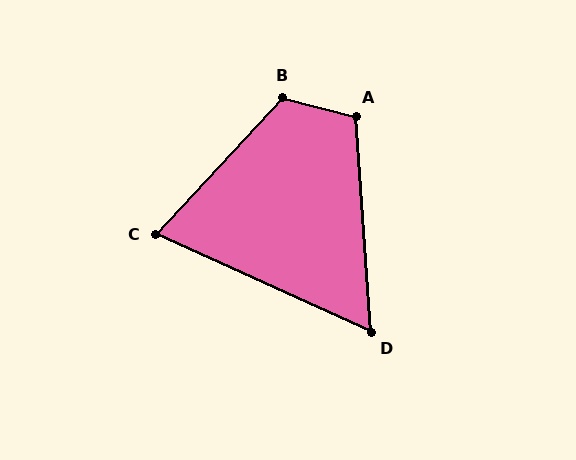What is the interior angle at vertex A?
Approximately 109 degrees (obtuse).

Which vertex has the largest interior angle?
B, at approximately 118 degrees.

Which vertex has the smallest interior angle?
D, at approximately 62 degrees.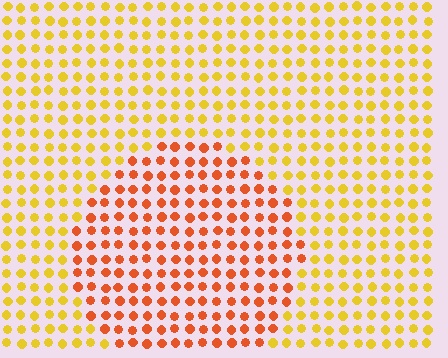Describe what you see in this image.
The image is filled with small yellow elements in a uniform arrangement. A circle-shaped region is visible where the elements are tinted to a slightly different hue, forming a subtle color boundary.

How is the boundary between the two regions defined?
The boundary is defined purely by a slight shift in hue (about 37 degrees). Spacing, size, and orientation are identical on both sides.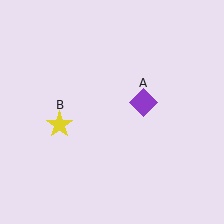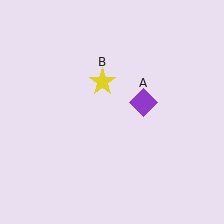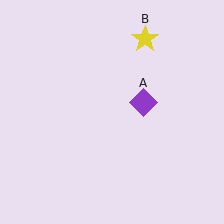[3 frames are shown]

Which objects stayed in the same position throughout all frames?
Purple diamond (object A) remained stationary.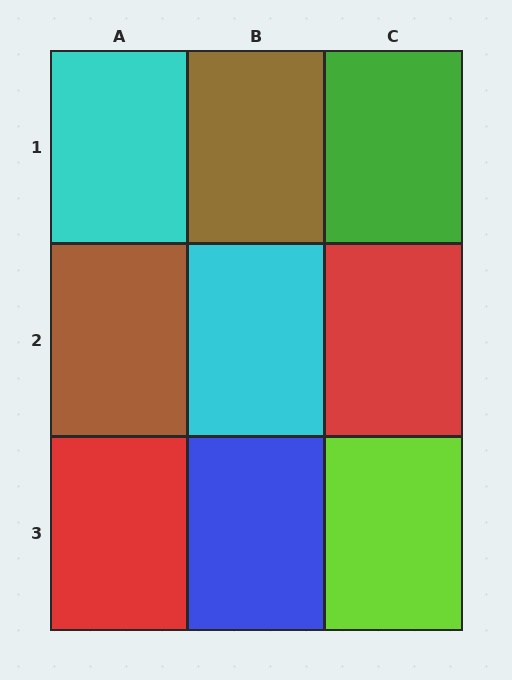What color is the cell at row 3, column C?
Lime.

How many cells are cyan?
2 cells are cyan.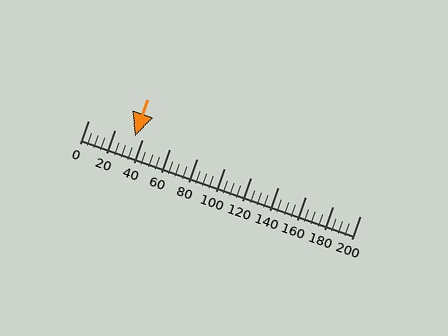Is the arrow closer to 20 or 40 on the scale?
The arrow is closer to 40.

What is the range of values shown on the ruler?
The ruler shows values from 0 to 200.